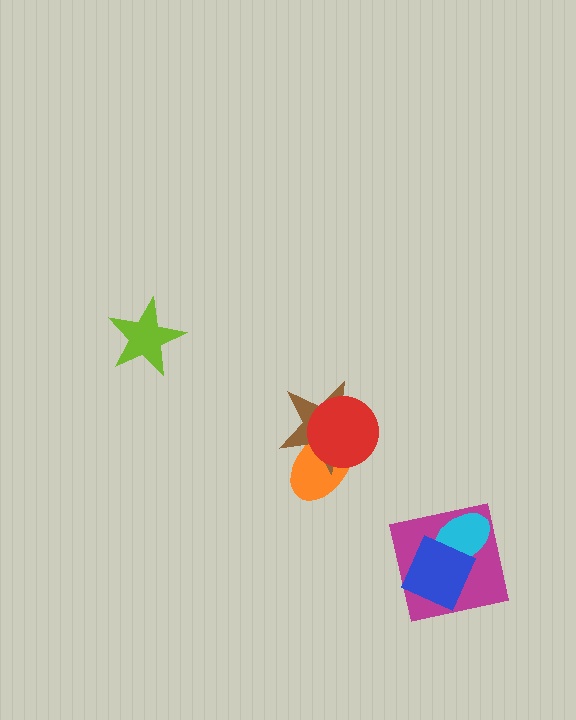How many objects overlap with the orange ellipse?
2 objects overlap with the orange ellipse.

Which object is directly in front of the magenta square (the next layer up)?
The cyan ellipse is directly in front of the magenta square.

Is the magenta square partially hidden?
Yes, it is partially covered by another shape.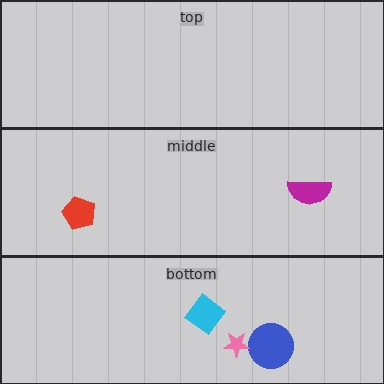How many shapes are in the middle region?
2.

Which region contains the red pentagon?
The middle region.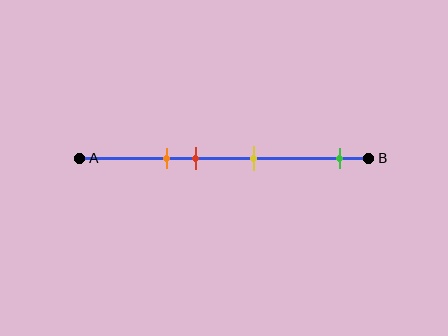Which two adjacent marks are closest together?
The orange and red marks are the closest adjacent pair.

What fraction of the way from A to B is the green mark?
The green mark is approximately 90% (0.9) of the way from A to B.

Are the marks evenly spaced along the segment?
No, the marks are not evenly spaced.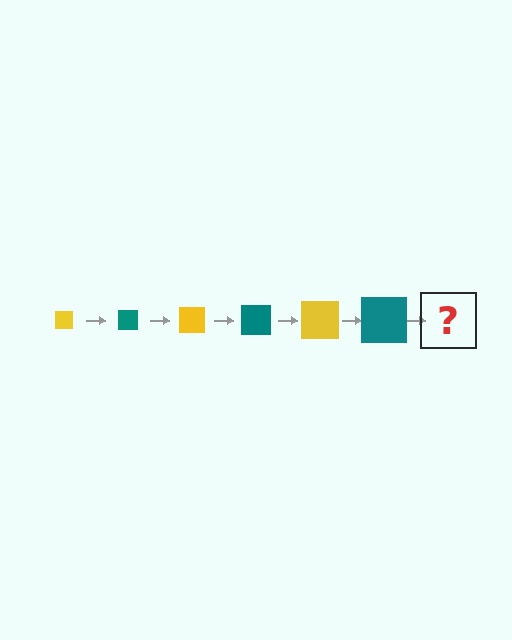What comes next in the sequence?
The next element should be a yellow square, larger than the previous one.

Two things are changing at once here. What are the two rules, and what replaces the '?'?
The two rules are that the square grows larger each step and the color cycles through yellow and teal. The '?' should be a yellow square, larger than the previous one.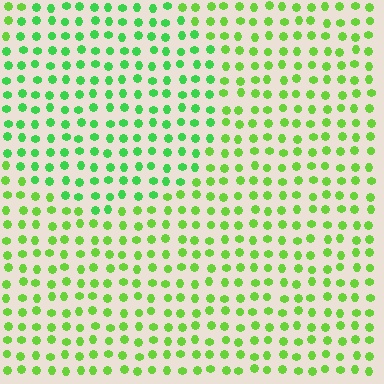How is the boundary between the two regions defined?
The boundary is defined purely by a slight shift in hue (about 25 degrees). Spacing, size, and orientation are identical on both sides.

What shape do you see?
I see a circle.